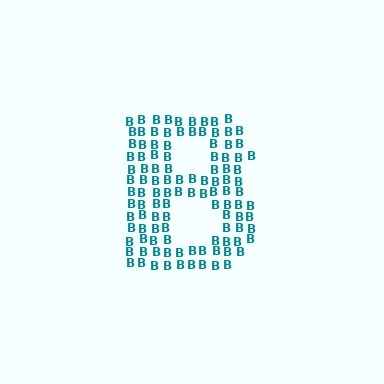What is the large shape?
The large shape is the letter B.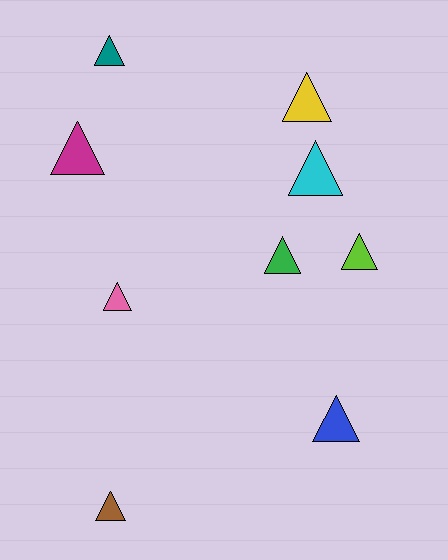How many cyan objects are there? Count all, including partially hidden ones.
There is 1 cyan object.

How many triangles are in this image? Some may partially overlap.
There are 9 triangles.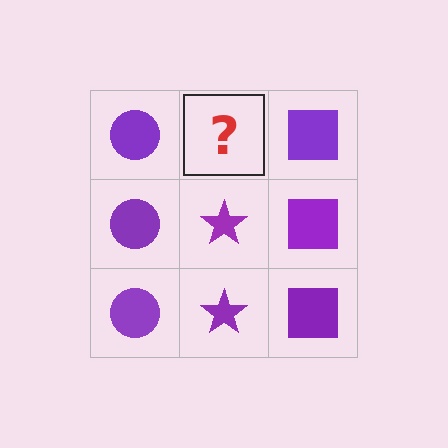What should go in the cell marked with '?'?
The missing cell should contain a purple star.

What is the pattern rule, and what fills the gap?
The rule is that each column has a consistent shape. The gap should be filled with a purple star.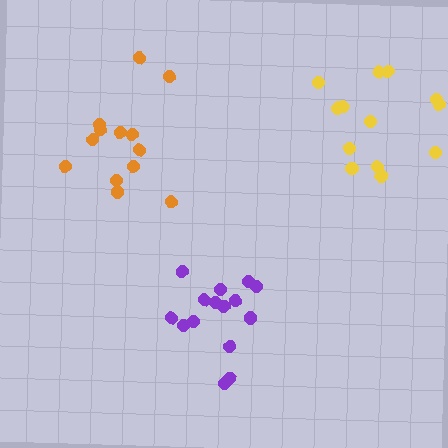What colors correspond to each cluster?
The clusters are colored: yellow, purple, orange.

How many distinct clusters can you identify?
There are 3 distinct clusters.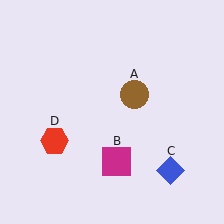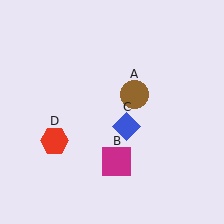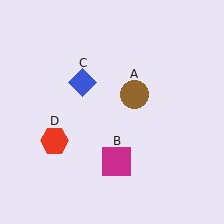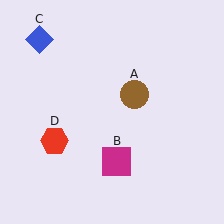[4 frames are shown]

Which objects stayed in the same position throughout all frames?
Brown circle (object A) and magenta square (object B) and red hexagon (object D) remained stationary.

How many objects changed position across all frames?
1 object changed position: blue diamond (object C).